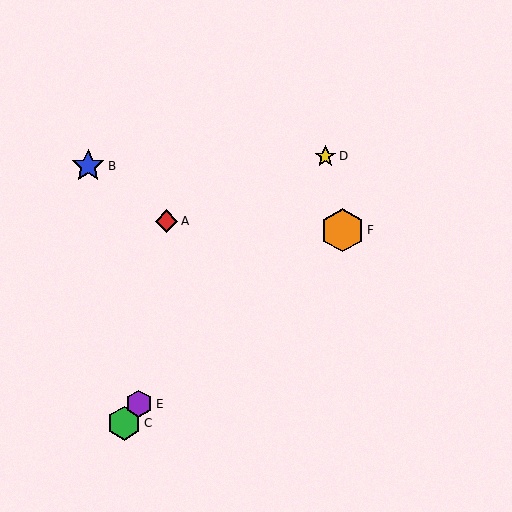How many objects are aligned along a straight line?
3 objects (C, D, E) are aligned along a straight line.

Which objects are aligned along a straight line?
Objects C, D, E are aligned along a straight line.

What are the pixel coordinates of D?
Object D is at (325, 156).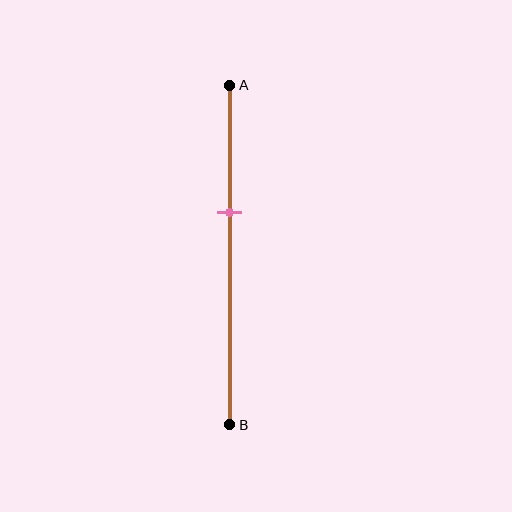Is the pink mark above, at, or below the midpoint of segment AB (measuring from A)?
The pink mark is above the midpoint of segment AB.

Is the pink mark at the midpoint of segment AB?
No, the mark is at about 40% from A, not at the 50% midpoint.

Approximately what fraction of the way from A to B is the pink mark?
The pink mark is approximately 40% of the way from A to B.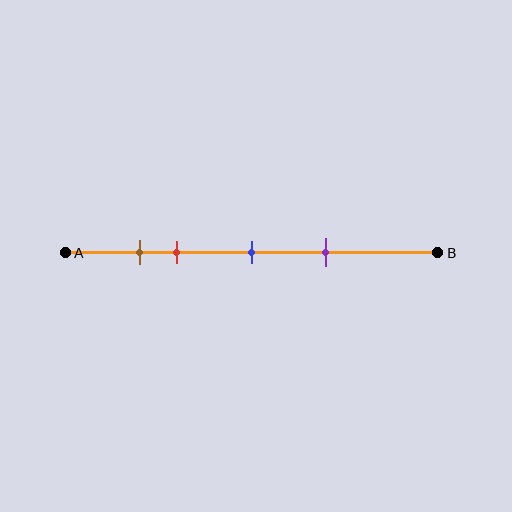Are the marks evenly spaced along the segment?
No, the marks are not evenly spaced.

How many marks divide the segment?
There are 4 marks dividing the segment.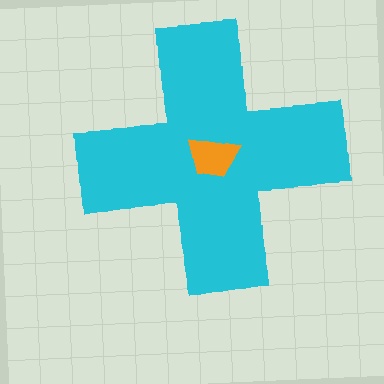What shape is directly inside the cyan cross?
The orange trapezoid.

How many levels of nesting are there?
2.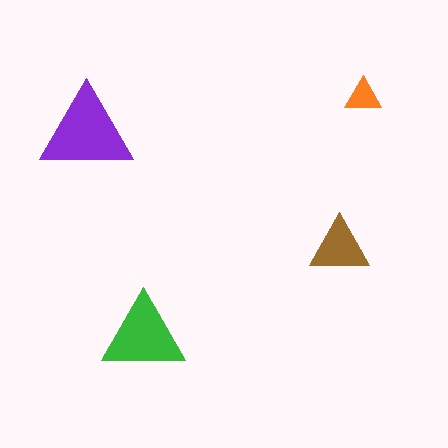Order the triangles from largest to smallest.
the purple one, the green one, the brown one, the orange one.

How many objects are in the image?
There are 4 objects in the image.